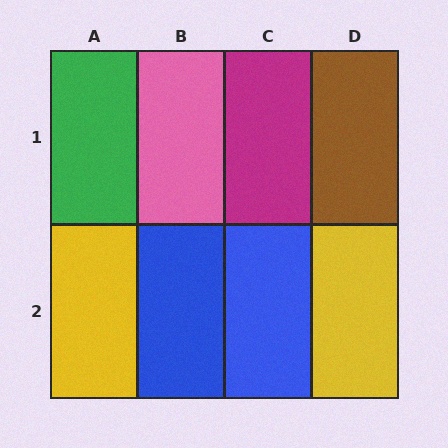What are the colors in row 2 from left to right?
Yellow, blue, blue, yellow.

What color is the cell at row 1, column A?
Green.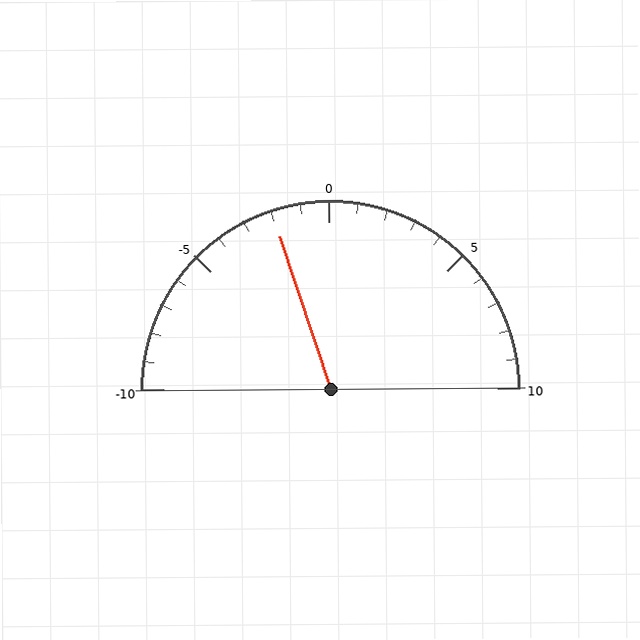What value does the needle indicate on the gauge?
The needle indicates approximately -2.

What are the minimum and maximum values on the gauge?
The gauge ranges from -10 to 10.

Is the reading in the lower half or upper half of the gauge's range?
The reading is in the lower half of the range (-10 to 10).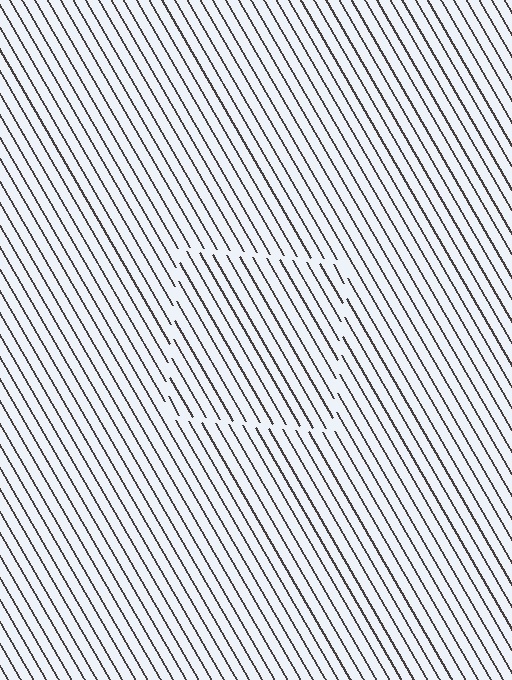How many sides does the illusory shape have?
4 sides — the line-ends trace a square.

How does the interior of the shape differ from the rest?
The interior of the shape contains the same grating, shifted by half a period — the contour is defined by the phase discontinuity where line-ends from the inner and outer gratings abut.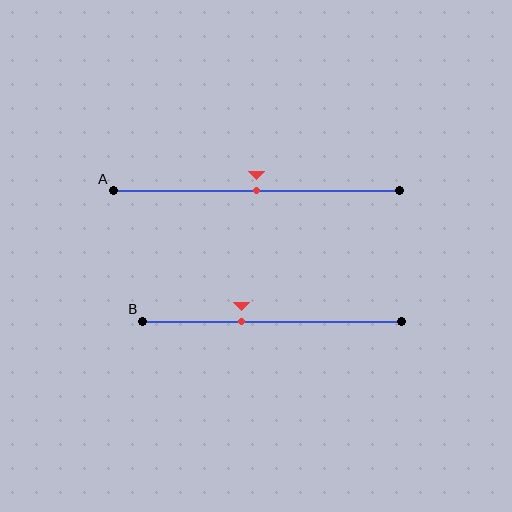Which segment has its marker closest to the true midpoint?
Segment A has its marker closest to the true midpoint.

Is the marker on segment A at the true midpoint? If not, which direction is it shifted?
Yes, the marker on segment A is at the true midpoint.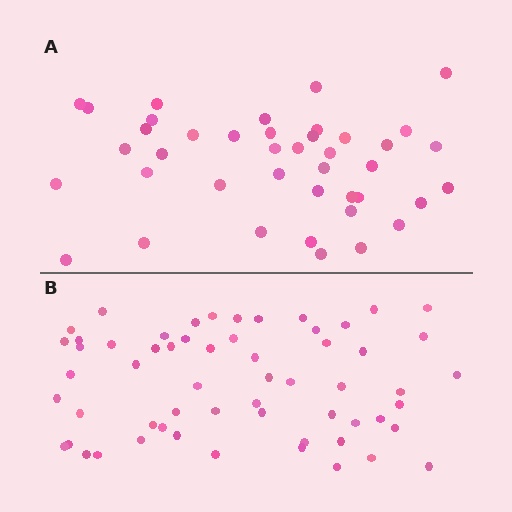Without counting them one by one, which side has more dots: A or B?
Region B (the bottom region) has more dots.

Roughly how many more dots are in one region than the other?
Region B has approximately 20 more dots than region A.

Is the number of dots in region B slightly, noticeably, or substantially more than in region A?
Region B has noticeably more, but not dramatically so. The ratio is roughly 1.4 to 1.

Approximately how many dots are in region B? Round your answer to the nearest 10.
About 60 dots. (The exact count is 59, which rounds to 60.)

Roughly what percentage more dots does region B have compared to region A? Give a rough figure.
About 45% more.